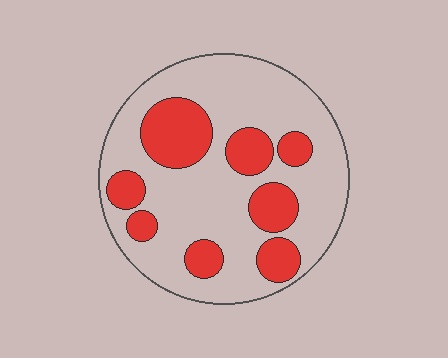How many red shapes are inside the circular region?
8.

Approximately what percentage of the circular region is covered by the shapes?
Approximately 30%.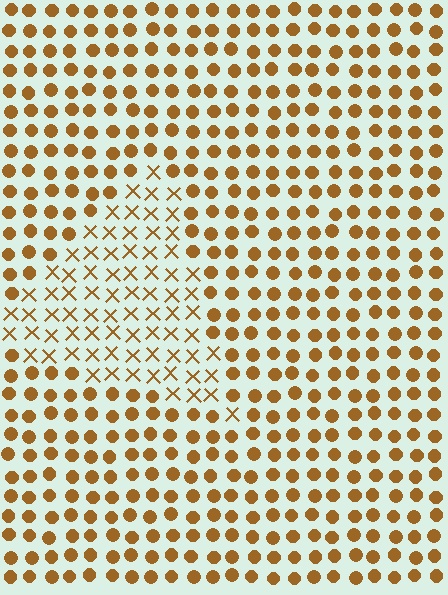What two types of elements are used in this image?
The image uses X marks inside the triangle region and circles outside it.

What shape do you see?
I see a triangle.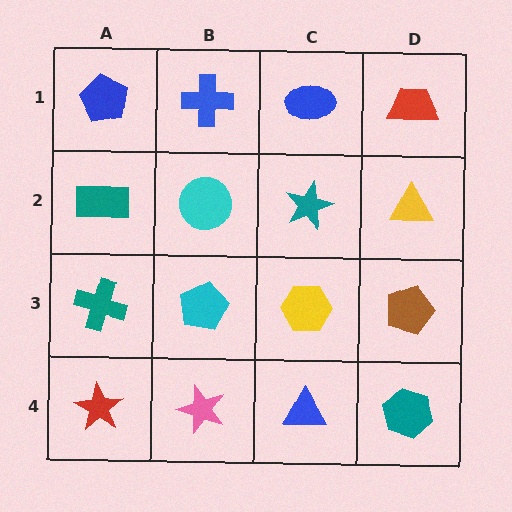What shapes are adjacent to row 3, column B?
A cyan circle (row 2, column B), a pink star (row 4, column B), a teal cross (row 3, column A), a yellow hexagon (row 3, column C).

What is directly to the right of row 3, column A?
A cyan pentagon.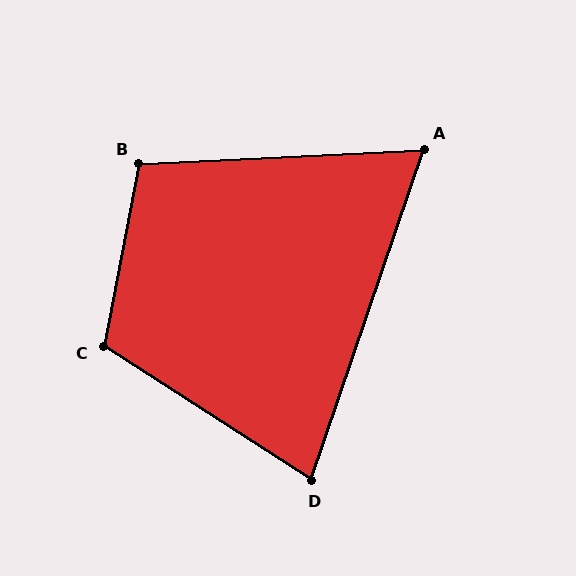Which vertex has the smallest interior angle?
A, at approximately 68 degrees.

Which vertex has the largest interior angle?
C, at approximately 112 degrees.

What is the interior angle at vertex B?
Approximately 104 degrees (obtuse).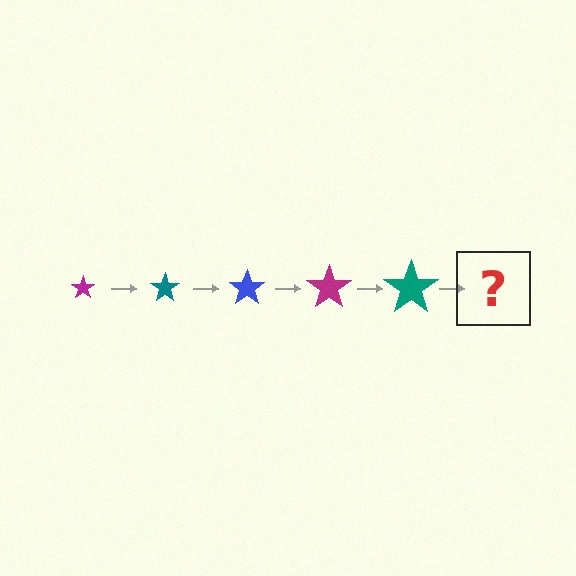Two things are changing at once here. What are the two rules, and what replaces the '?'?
The two rules are that the star grows larger each step and the color cycles through magenta, teal, and blue. The '?' should be a blue star, larger than the previous one.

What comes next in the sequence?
The next element should be a blue star, larger than the previous one.